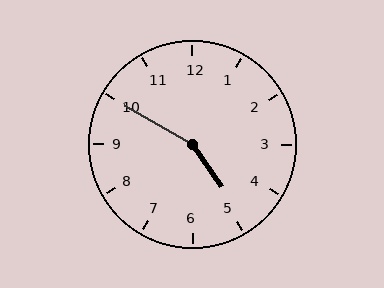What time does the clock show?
4:50.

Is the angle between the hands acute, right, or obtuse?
It is obtuse.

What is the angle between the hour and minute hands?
Approximately 155 degrees.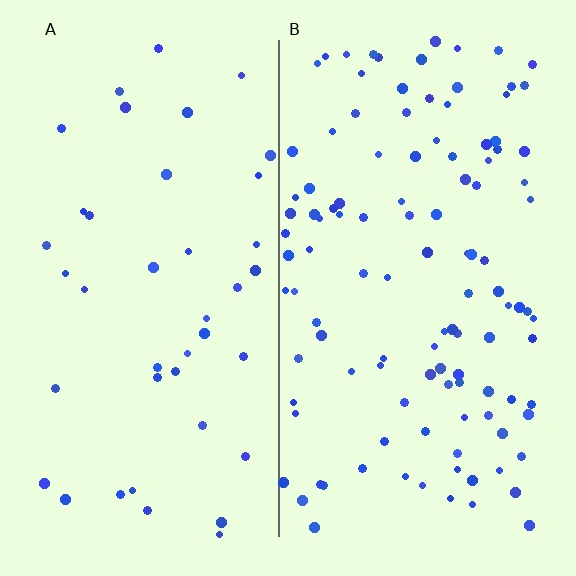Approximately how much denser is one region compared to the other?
Approximately 2.8× — region B over region A.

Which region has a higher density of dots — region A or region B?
B (the right).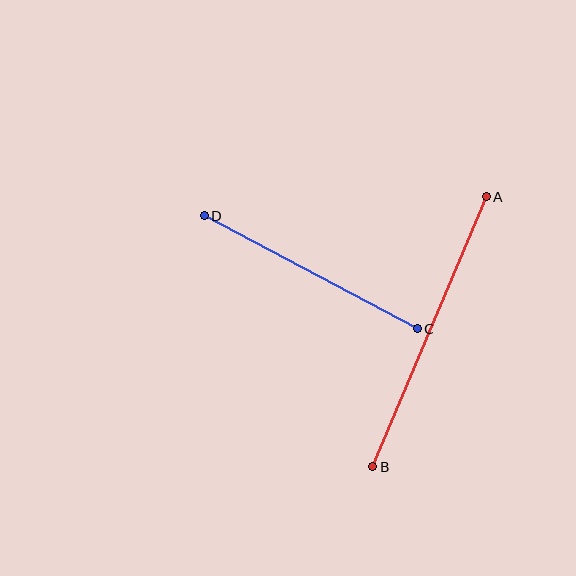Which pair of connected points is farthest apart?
Points A and B are farthest apart.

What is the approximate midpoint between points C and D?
The midpoint is at approximately (311, 272) pixels.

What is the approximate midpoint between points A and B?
The midpoint is at approximately (429, 332) pixels.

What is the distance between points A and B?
The distance is approximately 293 pixels.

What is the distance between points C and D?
The distance is approximately 241 pixels.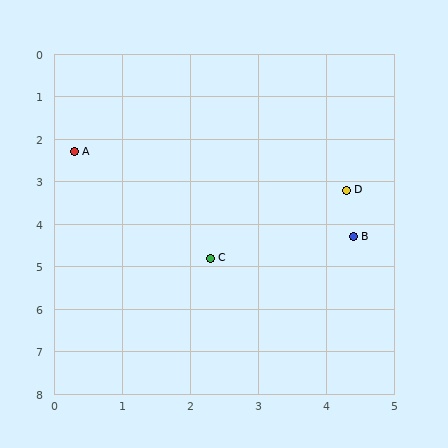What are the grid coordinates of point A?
Point A is at approximately (0.3, 2.3).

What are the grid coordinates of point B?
Point B is at approximately (4.4, 4.3).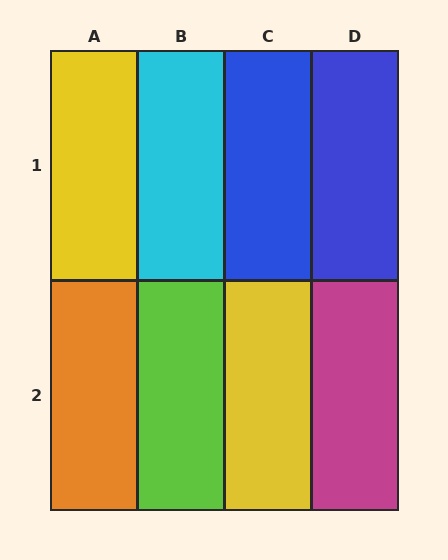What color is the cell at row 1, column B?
Cyan.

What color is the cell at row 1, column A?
Yellow.